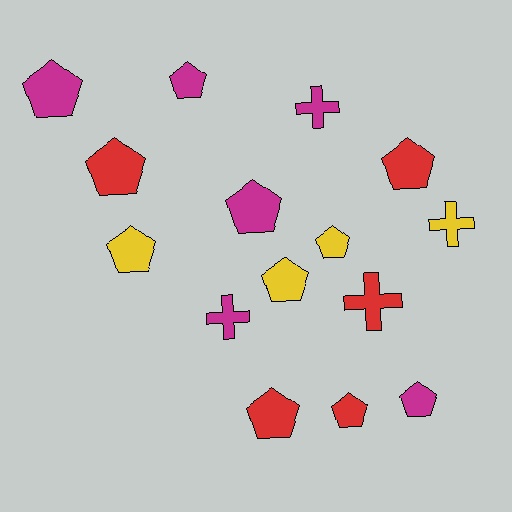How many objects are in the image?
There are 15 objects.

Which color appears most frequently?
Magenta, with 6 objects.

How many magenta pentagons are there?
There are 4 magenta pentagons.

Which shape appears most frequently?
Pentagon, with 11 objects.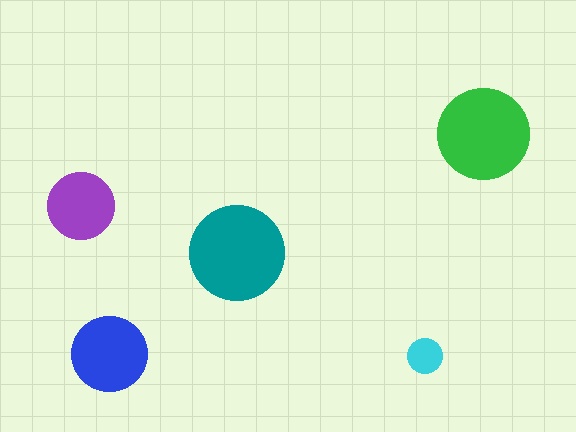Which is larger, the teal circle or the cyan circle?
The teal one.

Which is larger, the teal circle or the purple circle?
The teal one.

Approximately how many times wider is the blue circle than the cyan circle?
About 2 times wider.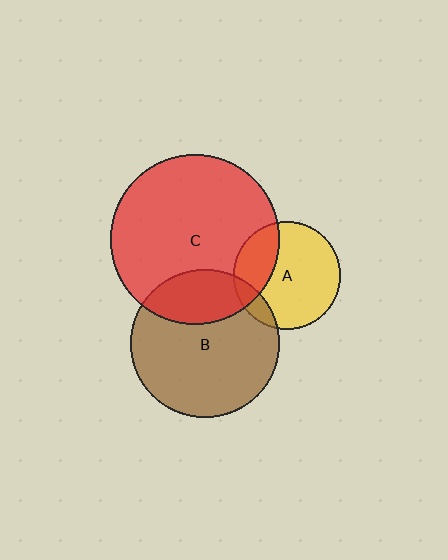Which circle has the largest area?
Circle C (red).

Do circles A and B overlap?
Yes.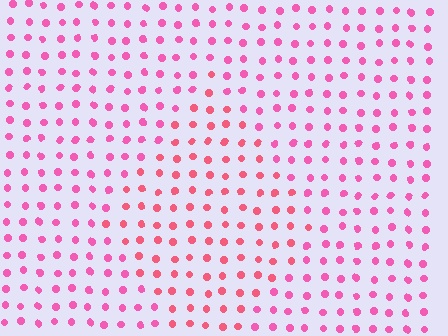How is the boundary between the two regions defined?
The boundary is defined purely by a slight shift in hue (about 22 degrees). Spacing, size, and orientation are identical on both sides.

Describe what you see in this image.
The image is filled with small pink elements in a uniform arrangement. A diamond-shaped region is visible where the elements are tinted to a slightly different hue, forming a subtle color boundary.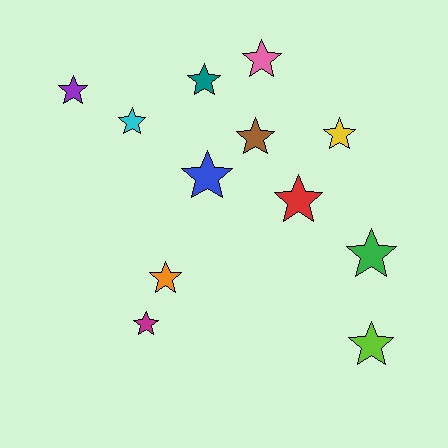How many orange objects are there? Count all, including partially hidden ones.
There is 1 orange object.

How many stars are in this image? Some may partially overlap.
There are 12 stars.